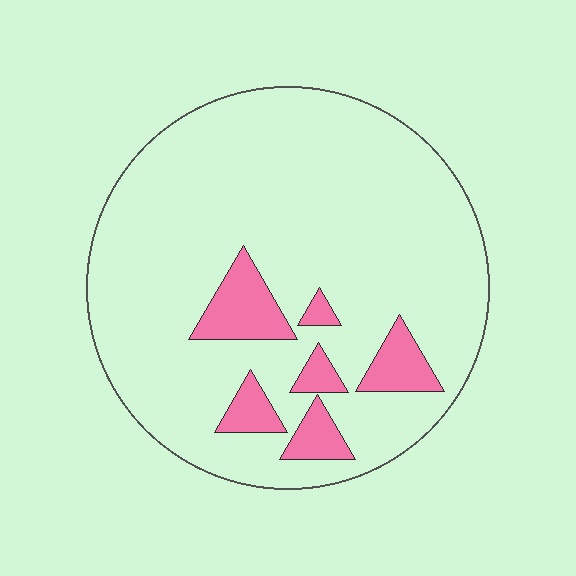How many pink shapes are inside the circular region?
6.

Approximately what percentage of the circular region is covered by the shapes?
Approximately 15%.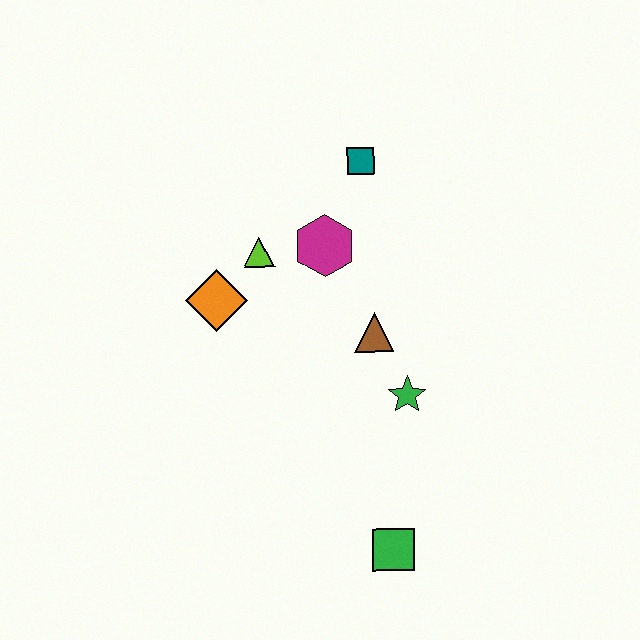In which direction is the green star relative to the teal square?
The green star is below the teal square.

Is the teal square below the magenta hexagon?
No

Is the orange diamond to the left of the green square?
Yes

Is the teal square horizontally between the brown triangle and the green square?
No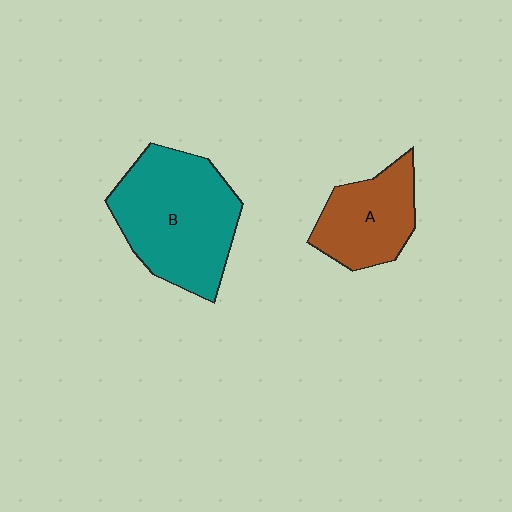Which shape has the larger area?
Shape B (teal).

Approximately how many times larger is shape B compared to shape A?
Approximately 1.7 times.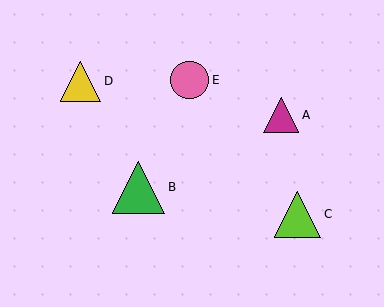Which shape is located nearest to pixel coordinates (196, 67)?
The pink circle (labeled E) at (190, 80) is nearest to that location.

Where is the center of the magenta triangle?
The center of the magenta triangle is at (281, 115).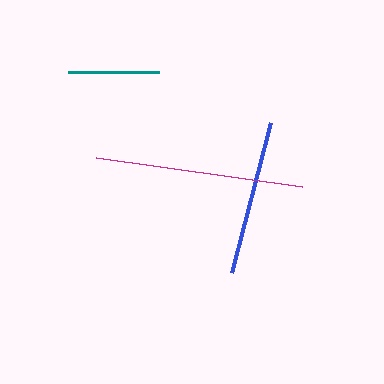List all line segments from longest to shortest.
From longest to shortest: magenta, blue, teal.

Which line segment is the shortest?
The teal line is the shortest at approximately 91 pixels.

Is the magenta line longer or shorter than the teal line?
The magenta line is longer than the teal line.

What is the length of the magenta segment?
The magenta segment is approximately 208 pixels long.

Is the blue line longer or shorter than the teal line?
The blue line is longer than the teal line.